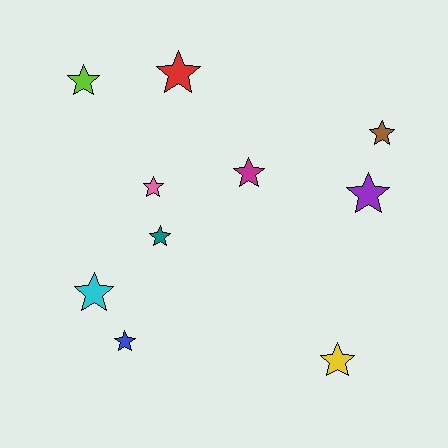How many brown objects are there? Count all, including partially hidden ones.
There is 1 brown object.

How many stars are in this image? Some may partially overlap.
There are 10 stars.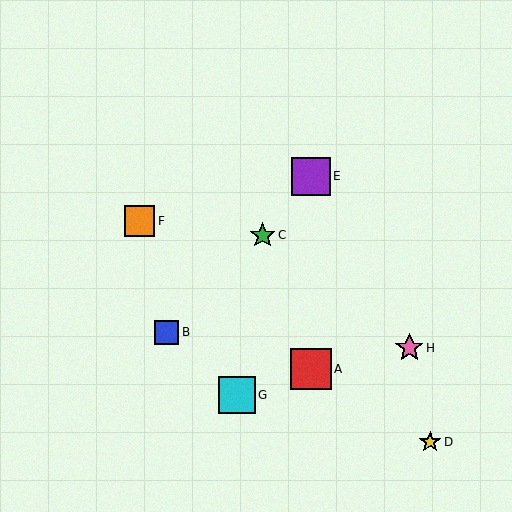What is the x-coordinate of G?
Object G is at x≈237.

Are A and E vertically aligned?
Yes, both are at x≈311.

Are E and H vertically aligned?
No, E is at x≈311 and H is at x≈409.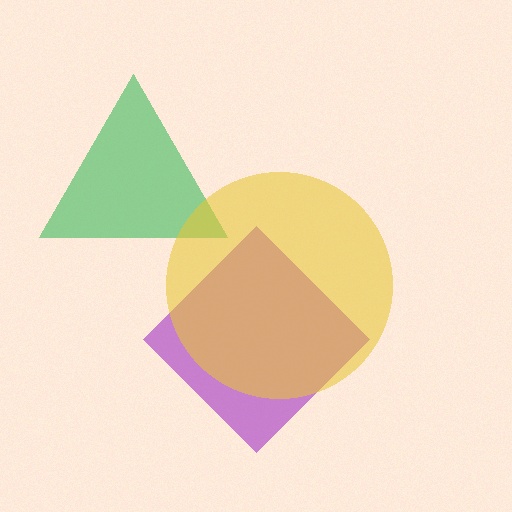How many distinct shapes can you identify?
There are 3 distinct shapes: a green triangle, a purple diamond, a yellow circle.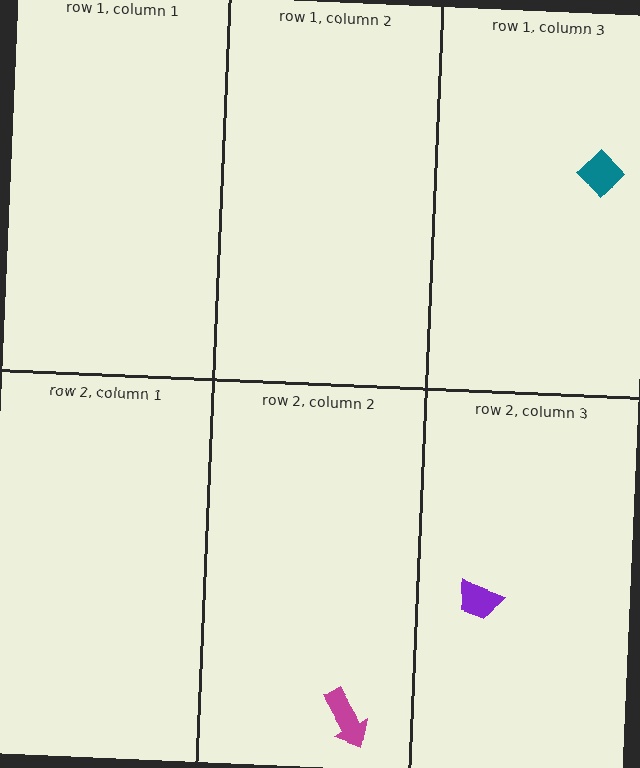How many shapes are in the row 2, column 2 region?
1.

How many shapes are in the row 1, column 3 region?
1.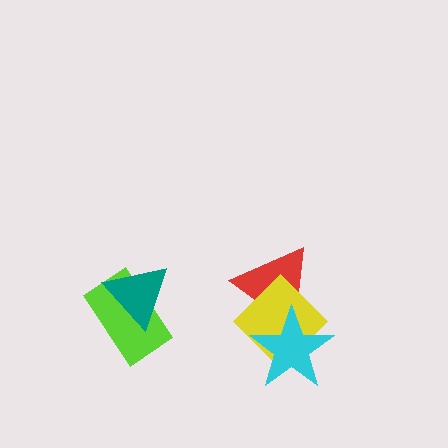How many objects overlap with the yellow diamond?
2 objects overlap with the yellow diamond.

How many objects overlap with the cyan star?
2 objects overlap with the cyan star.